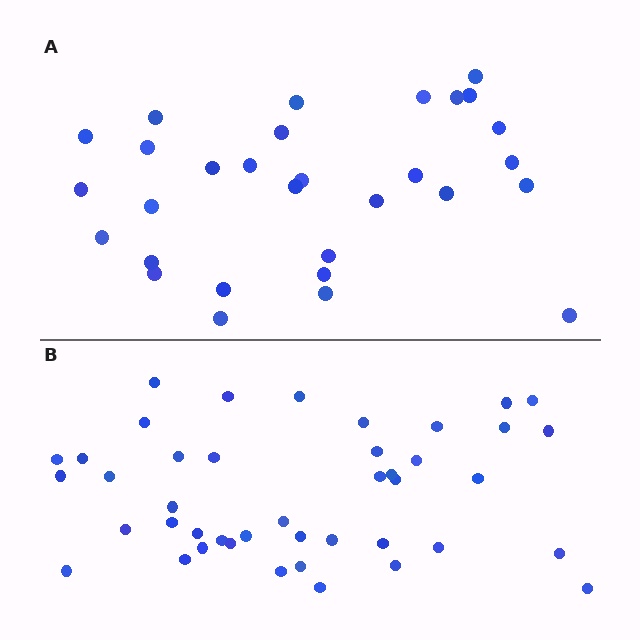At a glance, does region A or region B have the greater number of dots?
Region B (the bottom region) has more dots.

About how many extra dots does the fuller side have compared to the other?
Region B has approximately 15 more dots than region A.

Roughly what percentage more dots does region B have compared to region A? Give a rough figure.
About 45% more.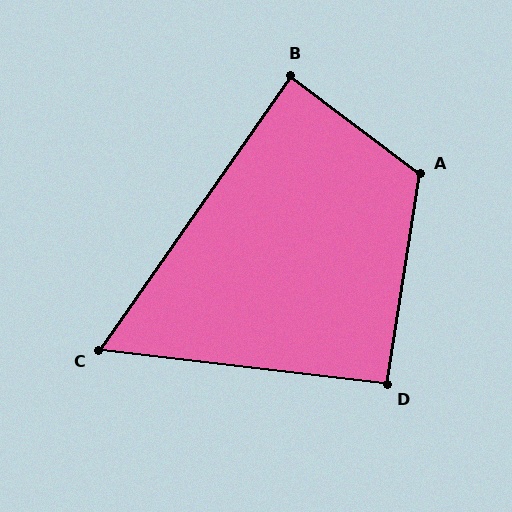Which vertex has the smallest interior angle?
C, at approximately 62 degrees.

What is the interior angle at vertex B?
Approximately 88 degrees (approximately right).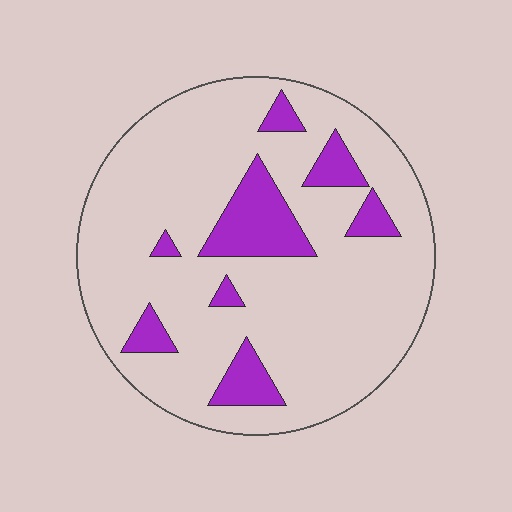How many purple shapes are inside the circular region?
8.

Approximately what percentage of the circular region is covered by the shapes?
Approximately 15%.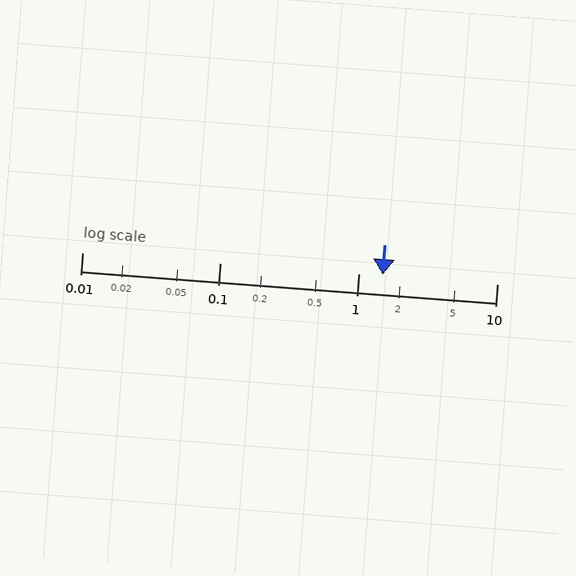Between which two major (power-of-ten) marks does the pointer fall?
The pointer is between 1 and 10.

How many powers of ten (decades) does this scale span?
The scale spans 3 decades, from 0.01 to 10.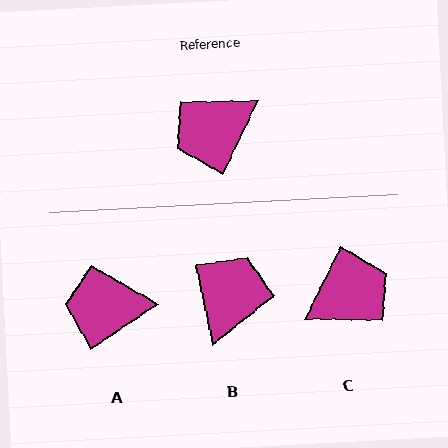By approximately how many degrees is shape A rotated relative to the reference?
Approximately 31 degrees clockwise.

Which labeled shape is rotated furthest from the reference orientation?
C, about 179 degrees away.